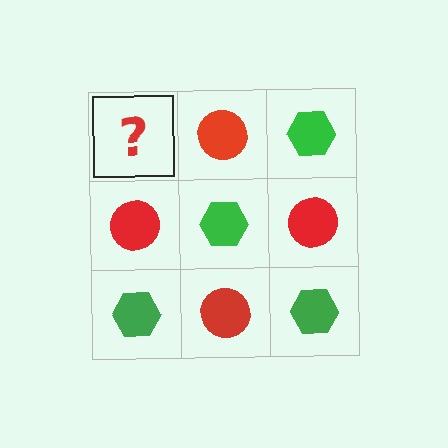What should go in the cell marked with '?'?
The missing cell should contain a green hexagon.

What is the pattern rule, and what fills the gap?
The rule is that it alternates green hexagon and red circle in a checkerboard pattern. The gap should be filled with a green hexagon.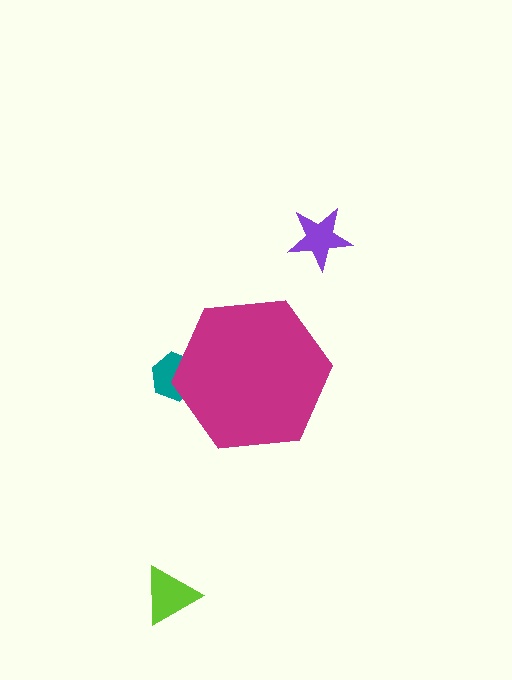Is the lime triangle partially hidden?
No, the lime triangle is fully visible.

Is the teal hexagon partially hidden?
Yes, the teal hexagon is partially hidden behind the magenta hexagon.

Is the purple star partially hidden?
No, the purple star is fully visible.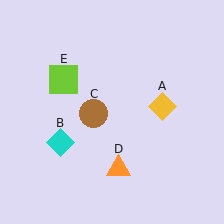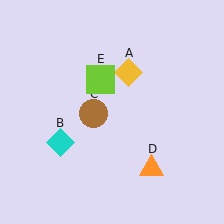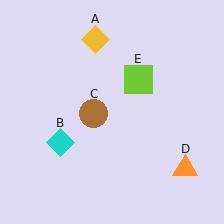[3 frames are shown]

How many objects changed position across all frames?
3 objects changed position: yellow diamond (object A), orange triangle (object D), lime square (object E).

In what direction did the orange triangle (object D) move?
The orange triangle (object D) moved right.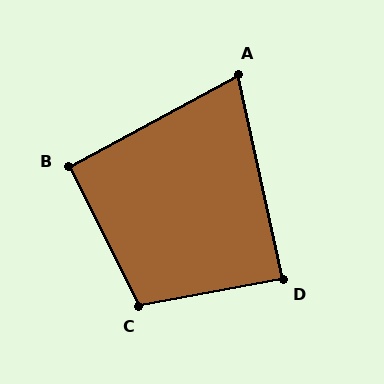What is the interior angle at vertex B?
Approximately 92 degrees (approximately right).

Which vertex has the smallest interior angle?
A, at approximately 74 degrees.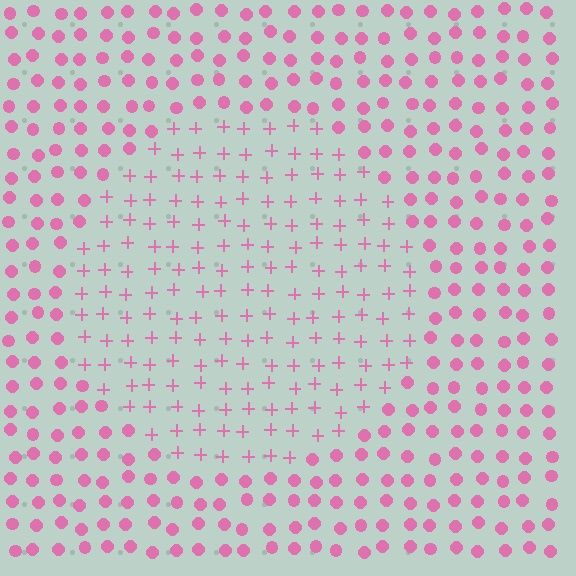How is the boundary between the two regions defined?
The boundary is defined by a change in element shape: plus signs inside vs. circles outside. All elements share the same color and spacing.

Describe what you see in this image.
The image is filled with small pink elements arranged in a uniform grid. A circle-shaped region contains plus signs, while the surrounding area contains circles. The boundary is defined purely by the change in element shape.